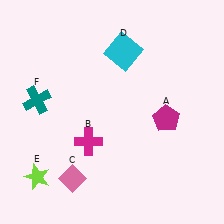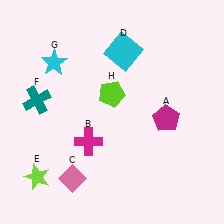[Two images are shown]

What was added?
A cyan star (G), a lime pentagon (H) were added in Image 2.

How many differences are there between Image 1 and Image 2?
There are 2 differences between the two images.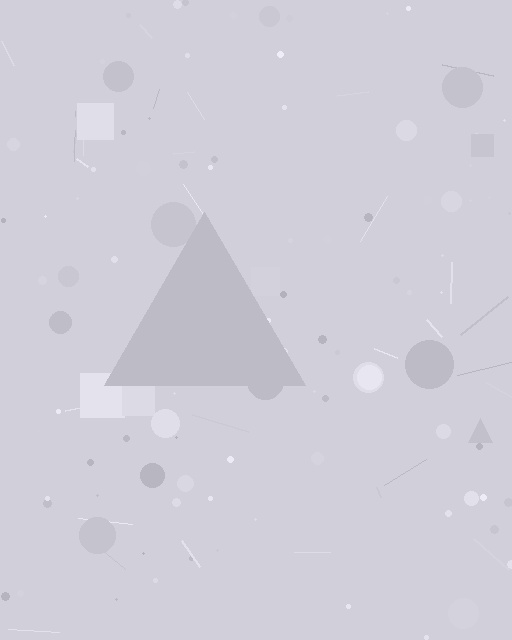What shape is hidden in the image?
A triangle is hidden in the image.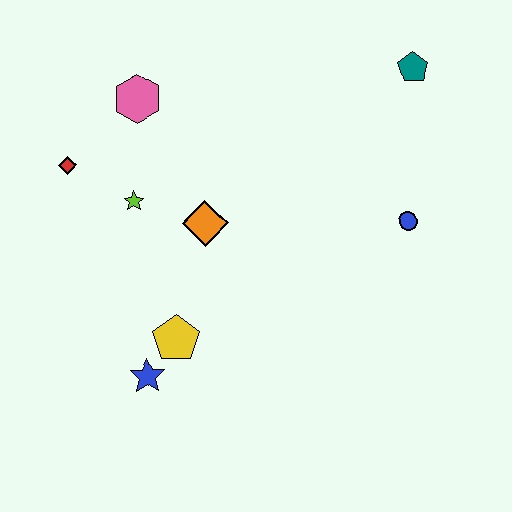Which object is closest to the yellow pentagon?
The blue star is closest to the yellow pentagon.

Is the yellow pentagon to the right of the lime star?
Yes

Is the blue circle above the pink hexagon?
No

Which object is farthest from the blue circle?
The red diamond is farthest from the blue circle.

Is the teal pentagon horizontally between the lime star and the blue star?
No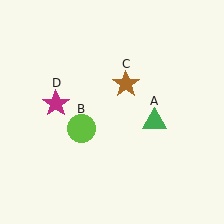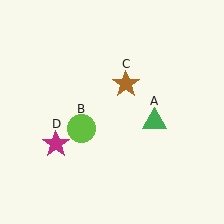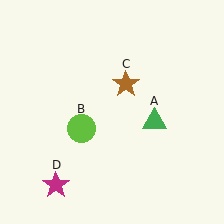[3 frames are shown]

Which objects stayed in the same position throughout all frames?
Green triangle (object A) and lime circle (object B) and brown star (object C) remained stationary.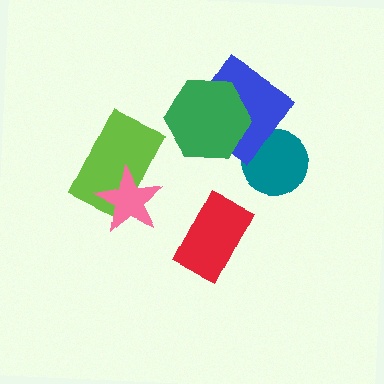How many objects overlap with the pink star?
1 object overlaps with the pink star.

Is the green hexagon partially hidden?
No, no other shape covers it.